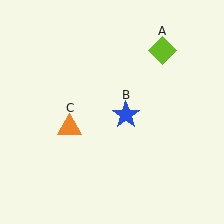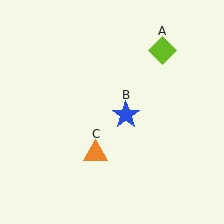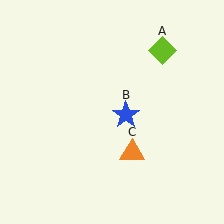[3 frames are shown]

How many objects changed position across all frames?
1 object changed position: orange triangle (object C).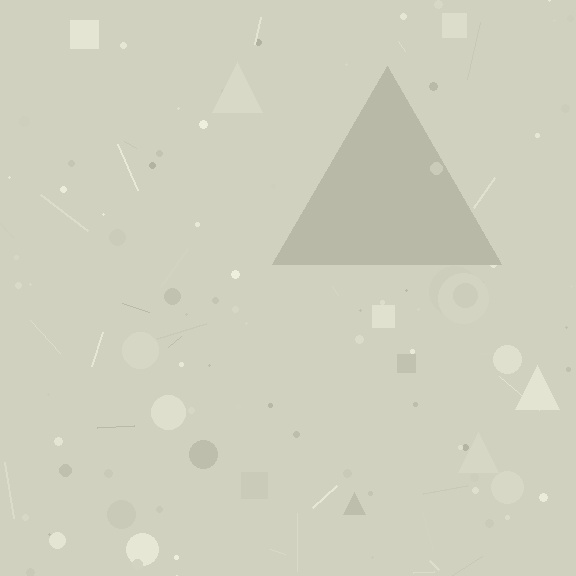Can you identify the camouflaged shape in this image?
The camouflaged shape is a triangle.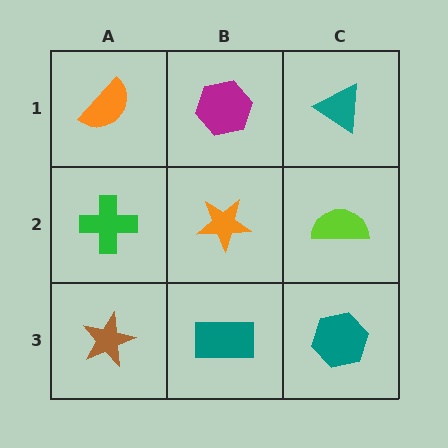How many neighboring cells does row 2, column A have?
3.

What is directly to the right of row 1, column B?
A teal triangle.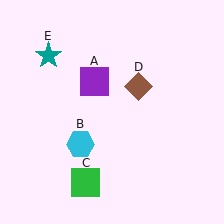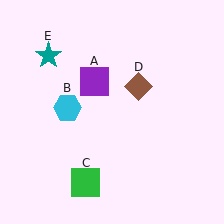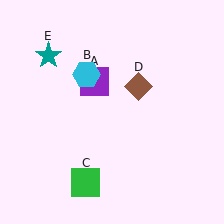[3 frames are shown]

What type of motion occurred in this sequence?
The cyan hexagon (object B) rotated clockwise around the center of the scene.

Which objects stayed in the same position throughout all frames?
Purple square (object A) and green square (object C) and brown diamond (object D) and teal star (object E) remained stationary.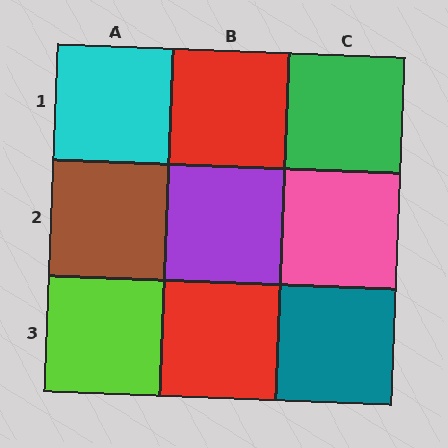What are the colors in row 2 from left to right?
Brown, purple, pink.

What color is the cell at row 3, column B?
Red.